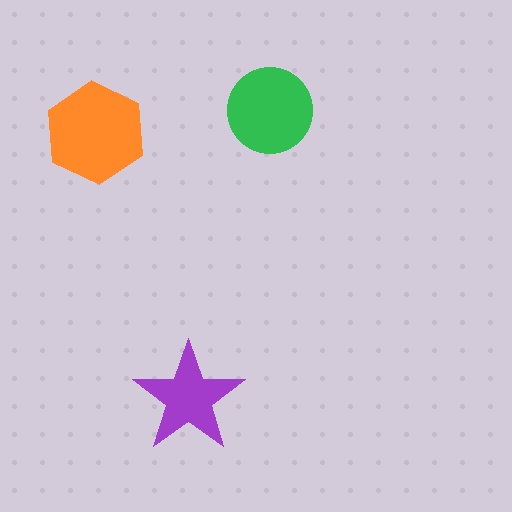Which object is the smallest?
The purple star.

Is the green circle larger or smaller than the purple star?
Larger.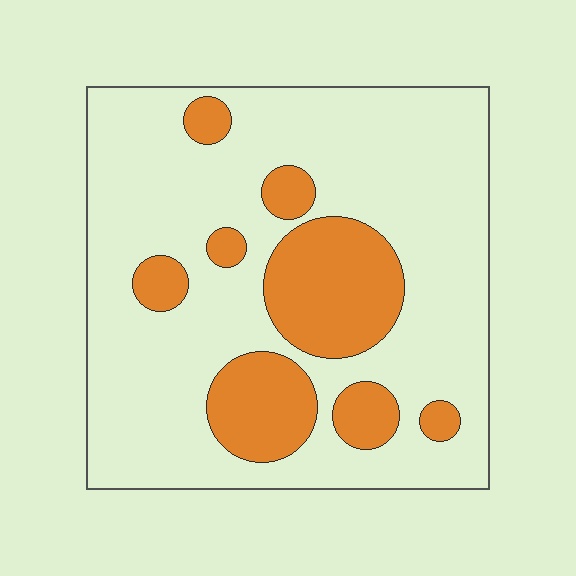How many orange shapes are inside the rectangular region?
8.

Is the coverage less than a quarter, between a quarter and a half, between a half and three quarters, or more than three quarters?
Less than a quarter.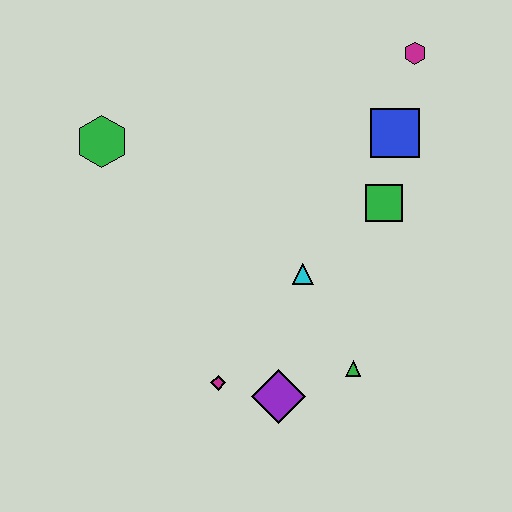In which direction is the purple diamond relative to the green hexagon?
The purple diamond is below the green hexagon.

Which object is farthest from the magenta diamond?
The magenta hexagon is farthest from the magenta diamond.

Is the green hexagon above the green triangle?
Yes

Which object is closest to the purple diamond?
The magenta diamond is closest to the purple diamond.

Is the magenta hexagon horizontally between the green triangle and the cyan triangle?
No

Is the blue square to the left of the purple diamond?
No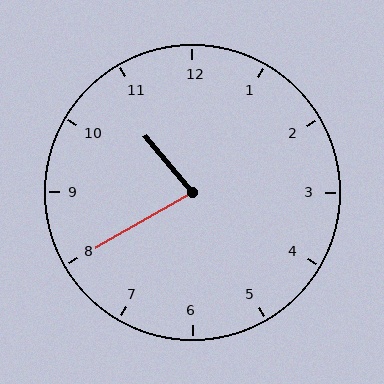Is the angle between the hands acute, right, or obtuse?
It is acute.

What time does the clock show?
10:40.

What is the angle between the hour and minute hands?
Approximately 80 degrees.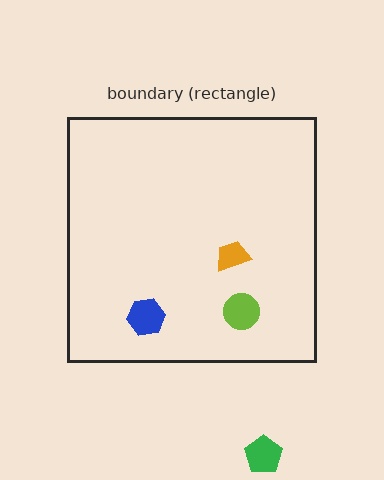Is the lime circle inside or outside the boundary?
Inside.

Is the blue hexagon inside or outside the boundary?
Inside.